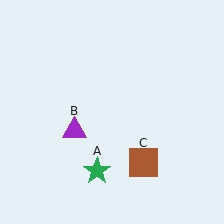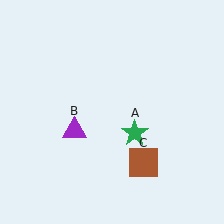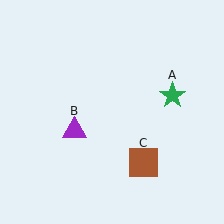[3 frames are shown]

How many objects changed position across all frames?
1 object changed position: green star (object A).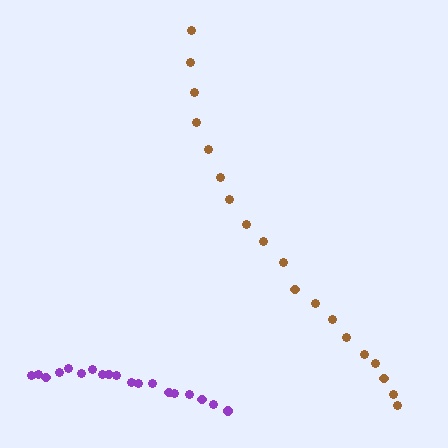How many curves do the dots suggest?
There are 2 distinct paths.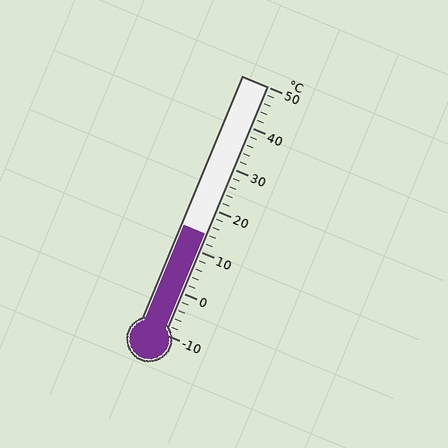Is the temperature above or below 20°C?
The temperature is below 20°C.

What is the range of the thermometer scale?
The thermometer scale ranges from -10°C to 50°C.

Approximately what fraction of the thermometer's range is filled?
The thermometer is filled to approximately 40% of its range.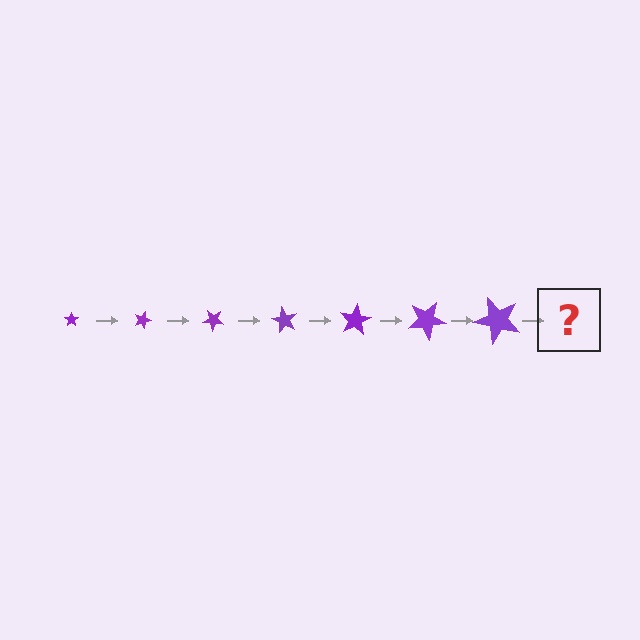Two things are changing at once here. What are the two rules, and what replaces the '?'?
The two rules are that the star grows larger each step and it rotates 20 degrees each step. The '?' should be a star, larger than the previous one and rotated 140 degrees from the start.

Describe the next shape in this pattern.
It should be a star, larger than the previous one and rotated 140 degrees from the start.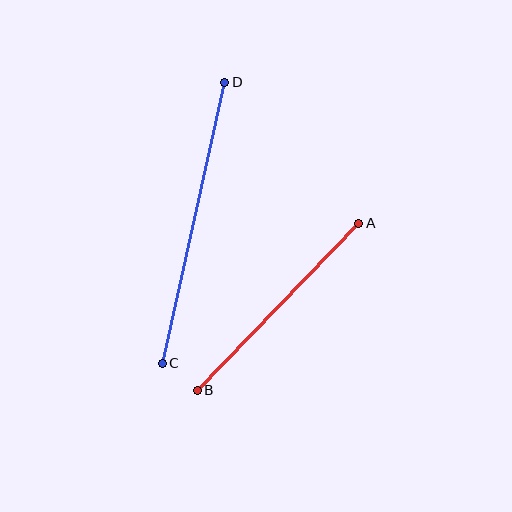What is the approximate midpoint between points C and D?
The midpoint is at approximately (193, 223) pixels.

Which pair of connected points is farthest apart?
Points C and D are farthest apart.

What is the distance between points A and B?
The distance is approximately 232 pixels.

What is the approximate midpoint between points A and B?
The midpoint is at approximately (278, 307) pixels.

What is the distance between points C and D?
The distance is approximately 288 pixels.